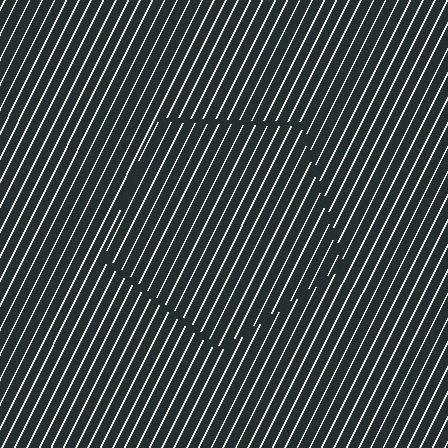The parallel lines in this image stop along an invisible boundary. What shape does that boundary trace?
An illusory pentagon. The interior of the shape contains the same grating, shifted by half a period — the contour is defined by the phase discontinuity where line-ends from the inner and outer gratings abut.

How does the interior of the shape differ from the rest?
The interior of the shape contains the same grating, shifted by half a period — the contour is defined by the phase discontinuity where line-ends from the inner and outer gratings abut.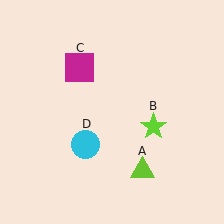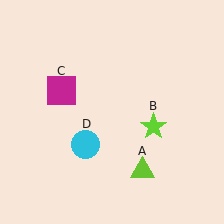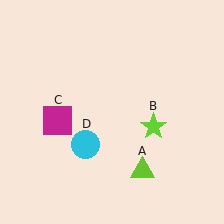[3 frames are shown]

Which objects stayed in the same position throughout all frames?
Lime triangle (object A) and lime star (object B) and cyan circle (object D) remained stationary.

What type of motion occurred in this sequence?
The magenta square (object C) rotated counterclockwise around the center of the scene.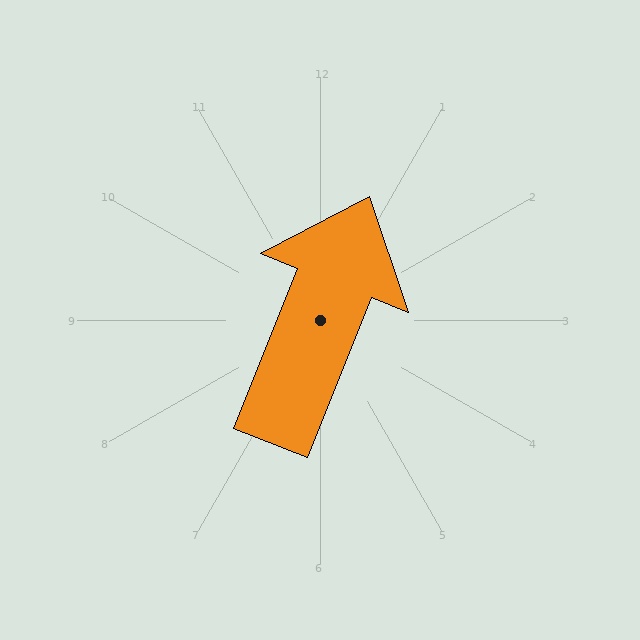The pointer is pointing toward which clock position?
Roughly 1 o'clock.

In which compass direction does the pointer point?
North.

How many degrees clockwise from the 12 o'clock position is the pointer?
Approximately 22 degrees.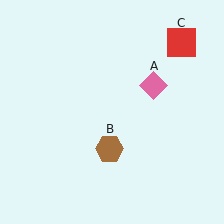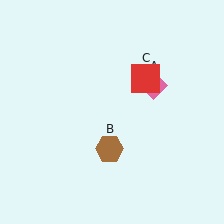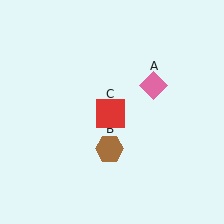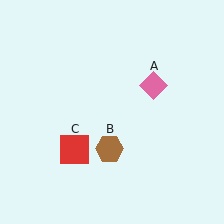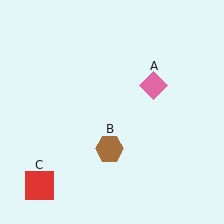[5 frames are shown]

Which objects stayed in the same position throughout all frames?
Pink diamond (object A) and brown hexagon (object B) remained stationary.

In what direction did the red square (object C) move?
The red square (object C) moved down and to the left.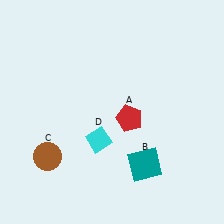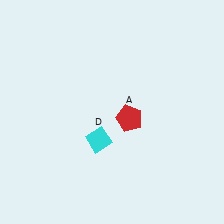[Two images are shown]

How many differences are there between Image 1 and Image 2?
There are 2 differences between the two images.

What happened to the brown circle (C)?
The brown circle (C) was removed in Image 2. It was in the bottom-left area of Image 1.